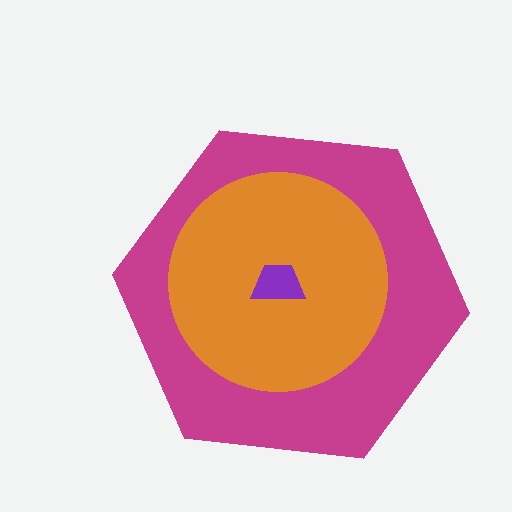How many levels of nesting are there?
3.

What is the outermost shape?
The magenta hexagon.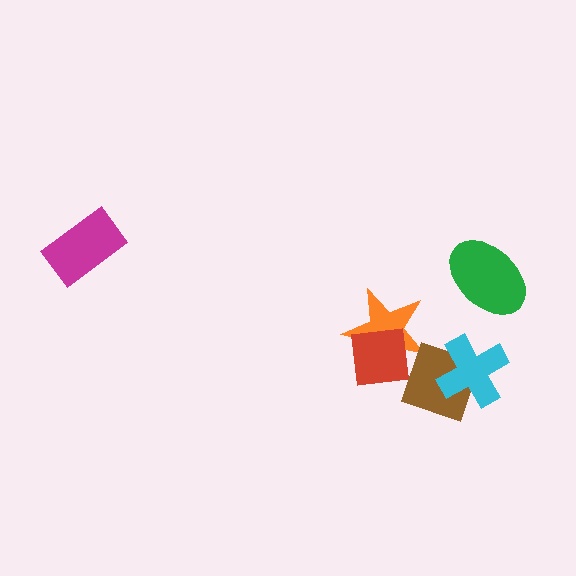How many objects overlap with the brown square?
1 object overlaps with the brown square.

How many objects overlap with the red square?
1 object overlaps with the red square.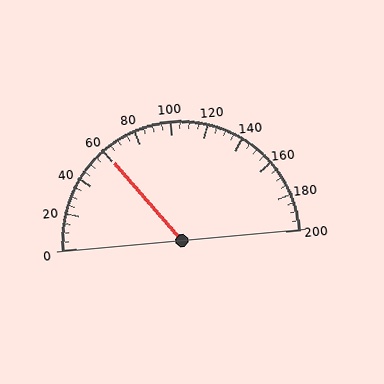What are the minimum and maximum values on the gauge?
The gauge ranges from 0 to 200.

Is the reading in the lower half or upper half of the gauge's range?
The reading is in the lower half of the range (0 to 200).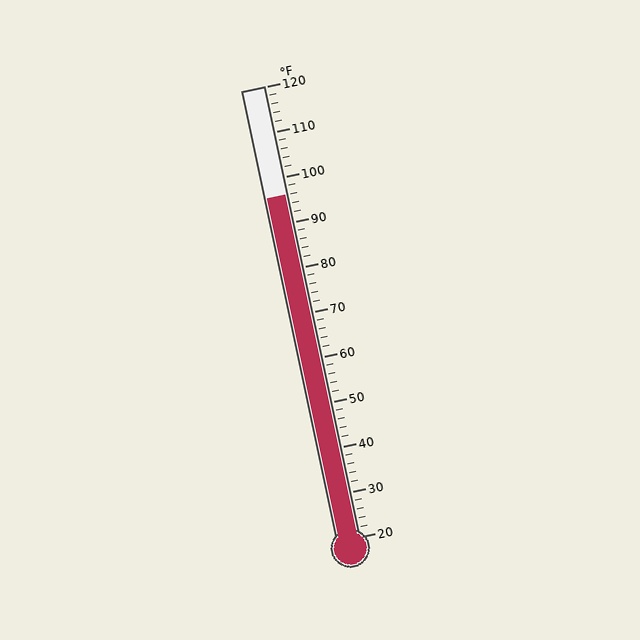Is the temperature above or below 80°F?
The temperature is above 80°F.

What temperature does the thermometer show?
The thermometer shows approximately 96°F.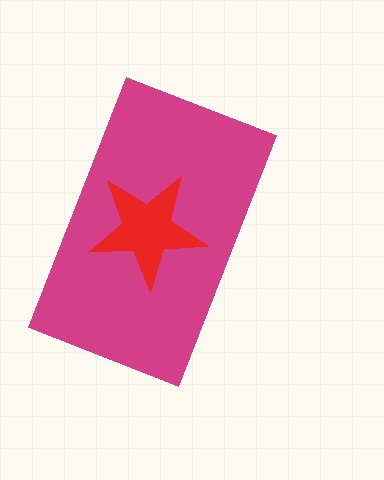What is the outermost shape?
The magenta rectangle.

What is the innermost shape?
The red star.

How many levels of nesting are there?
2.